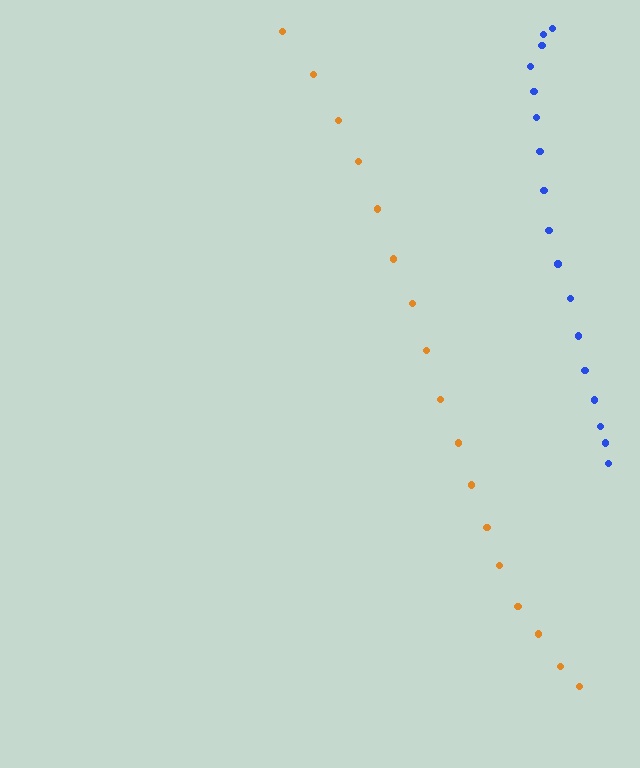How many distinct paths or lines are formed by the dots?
There are 2 distinct paths.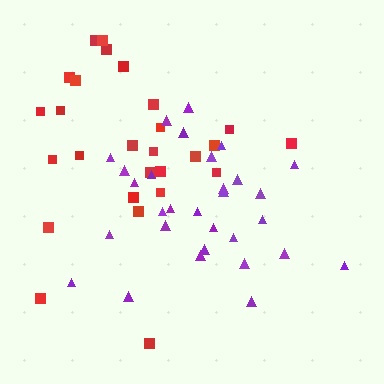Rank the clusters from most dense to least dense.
purple, red.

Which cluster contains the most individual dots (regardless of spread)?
Purple (30).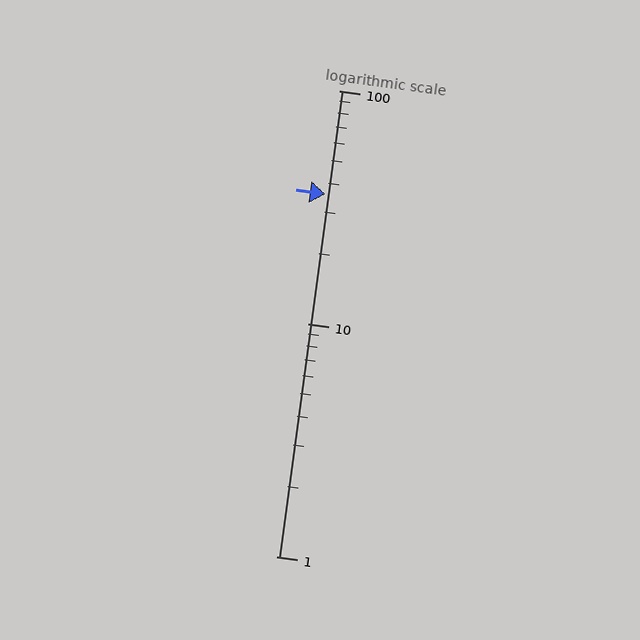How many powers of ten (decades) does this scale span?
The scale spans 2 decades, from 1 to 100.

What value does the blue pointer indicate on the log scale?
The pointer indicates approximately 36.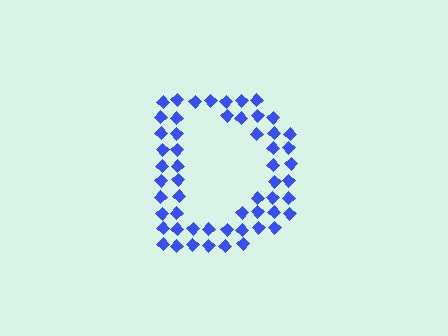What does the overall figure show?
The overall figure shows the letter D.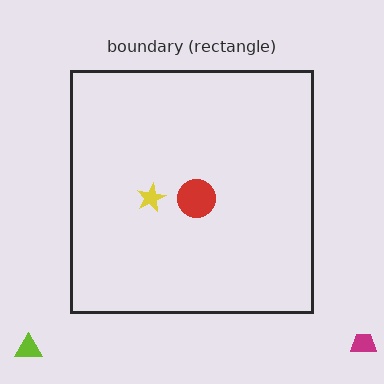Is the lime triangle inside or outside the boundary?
Outside.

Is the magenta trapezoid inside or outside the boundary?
Outside.